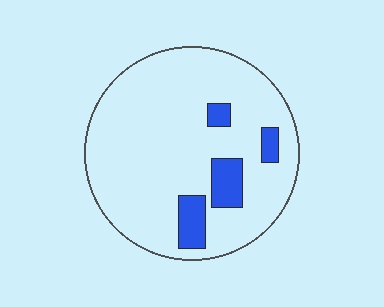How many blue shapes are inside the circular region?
4.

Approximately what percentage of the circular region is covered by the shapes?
Approximately 10%.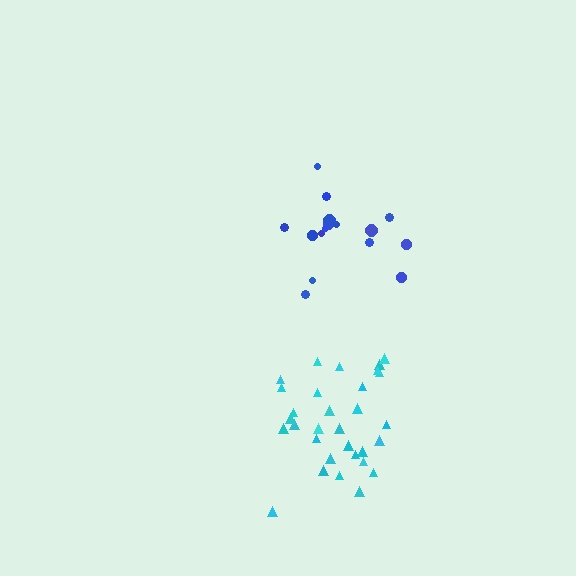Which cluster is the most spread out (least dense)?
Blue.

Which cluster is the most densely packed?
Cyan.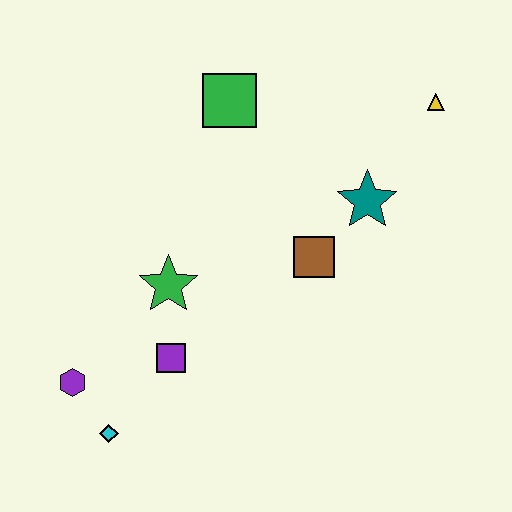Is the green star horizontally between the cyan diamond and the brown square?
Yes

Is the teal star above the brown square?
Yes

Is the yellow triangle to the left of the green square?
No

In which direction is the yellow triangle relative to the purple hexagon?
The yellow triangle is to the right of the purple hexagon.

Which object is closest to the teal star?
The brown square is closest to the teal star.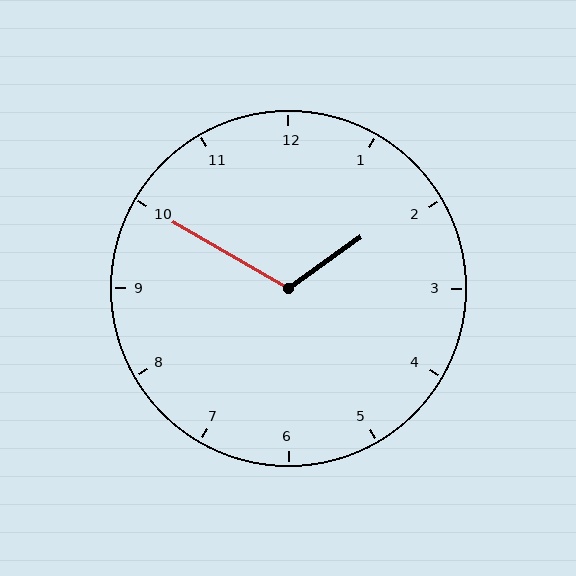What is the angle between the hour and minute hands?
Approximately 115 degrees.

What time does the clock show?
1:50.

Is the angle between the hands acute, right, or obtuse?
It is obtuse.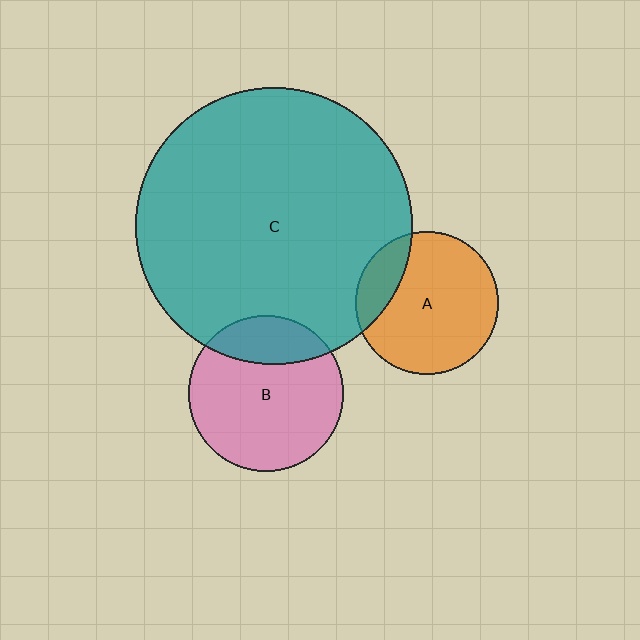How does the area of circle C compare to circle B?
Approximately 3.2 times.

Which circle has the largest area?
Circle C (teal).